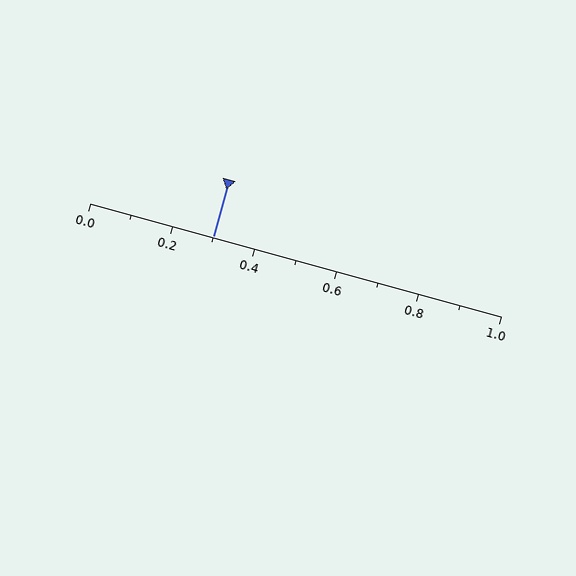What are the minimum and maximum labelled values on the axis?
The axis runs from 0.0 to 1.0.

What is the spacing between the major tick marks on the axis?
The major ticks are spaced 0.2 apart.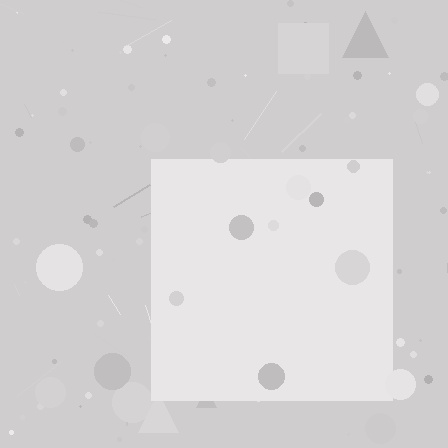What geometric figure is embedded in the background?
A square is embedded in the background.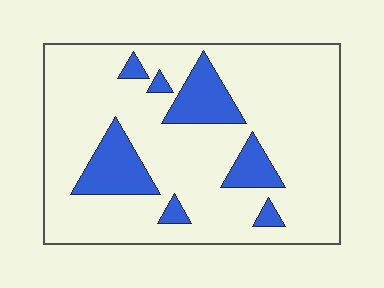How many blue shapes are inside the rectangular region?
7.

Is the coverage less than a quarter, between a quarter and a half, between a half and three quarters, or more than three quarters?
Less than a quarter.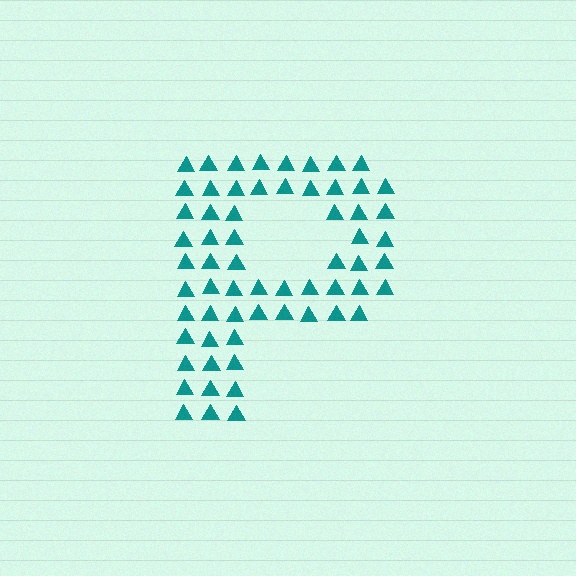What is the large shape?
The large shape is the letter P.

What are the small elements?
The small elements are triangles.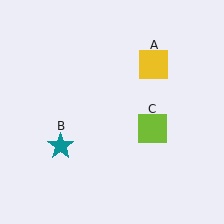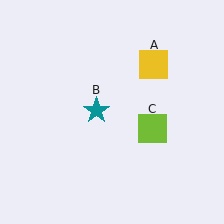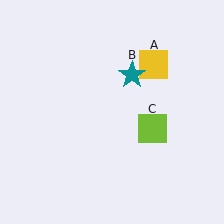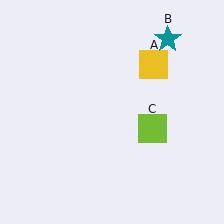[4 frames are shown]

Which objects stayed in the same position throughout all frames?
Yellow square (object A) and lime square (object C) remained stationary.